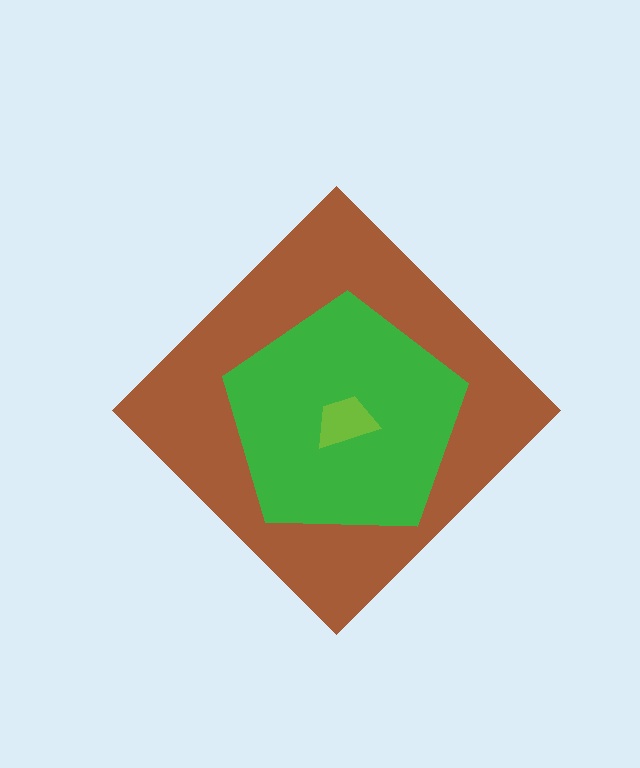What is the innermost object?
The lime trapezoid.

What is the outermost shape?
The brown diamond.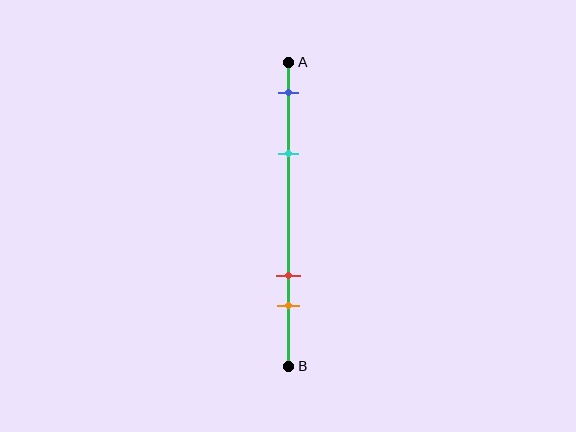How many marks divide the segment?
There are 4 marks dividing the segment.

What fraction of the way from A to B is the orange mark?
The orange mark is approximately 80% (0.8) of the way from A to B.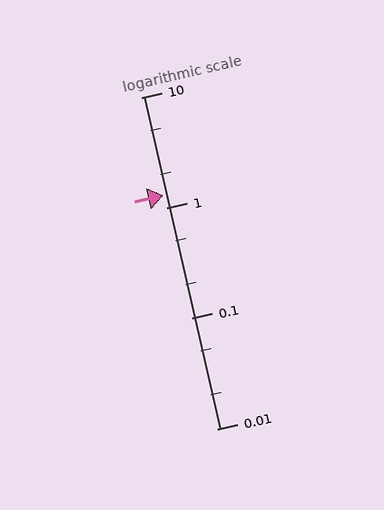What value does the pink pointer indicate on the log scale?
The pointer indicates approximately 1.3.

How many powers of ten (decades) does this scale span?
The scale spans 3 decades, from 0.01 to 10.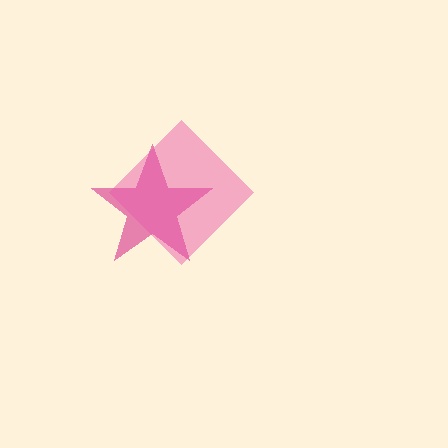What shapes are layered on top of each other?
The layered shapes are: a magenta star, a pink diamond.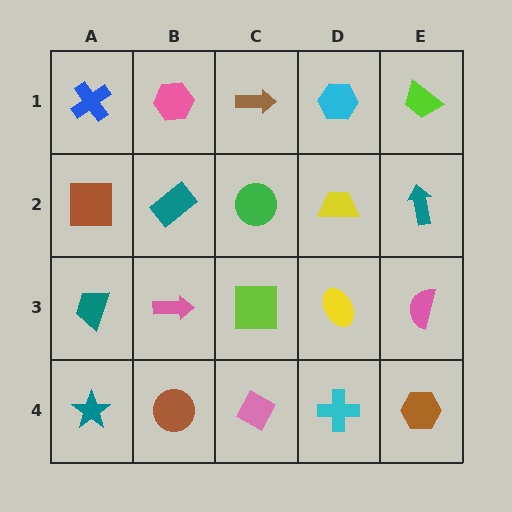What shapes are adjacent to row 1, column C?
A green circle (row 2, column C), a pink hexagon (row 1, column B), a cyan hexagon (row 1, column D).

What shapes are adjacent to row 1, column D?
A yellow trapezoid (row 2, column D), a brown arrow (row 1, column C), a lime trapezoid (row 1, column E).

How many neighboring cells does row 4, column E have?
2.